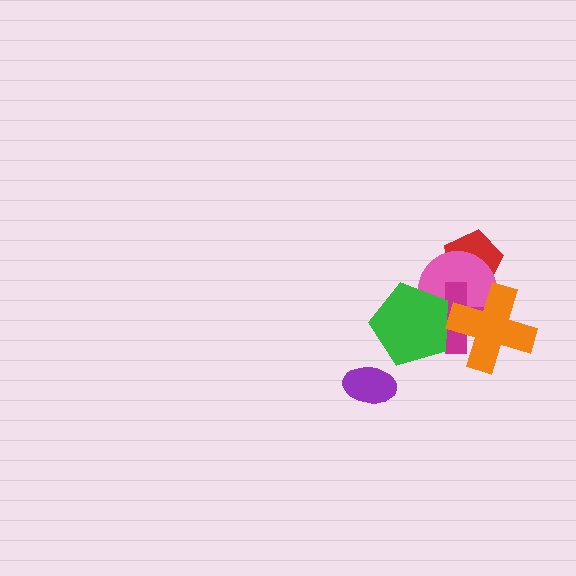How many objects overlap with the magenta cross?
4 objects overlap with the magenta cross.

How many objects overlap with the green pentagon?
2 objects overlap with the green pentagon.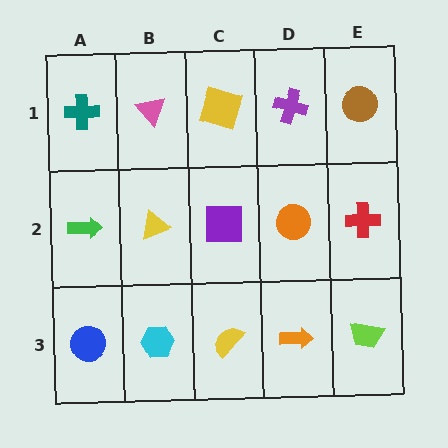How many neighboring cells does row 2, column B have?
4.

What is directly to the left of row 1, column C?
A pink triangle.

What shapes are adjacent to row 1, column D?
An orange circle (row 2, column D), a yellow square (row 1, column C), a brown circle (row 1, column E).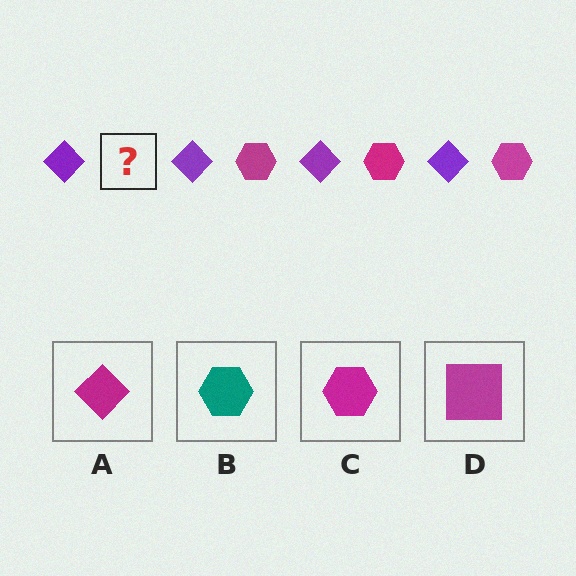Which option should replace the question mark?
Option C.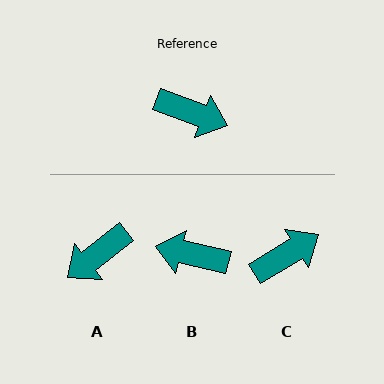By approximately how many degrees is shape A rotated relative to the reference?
Approximately 122 degrees clockwise.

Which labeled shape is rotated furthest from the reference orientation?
B, about 173 degrees away.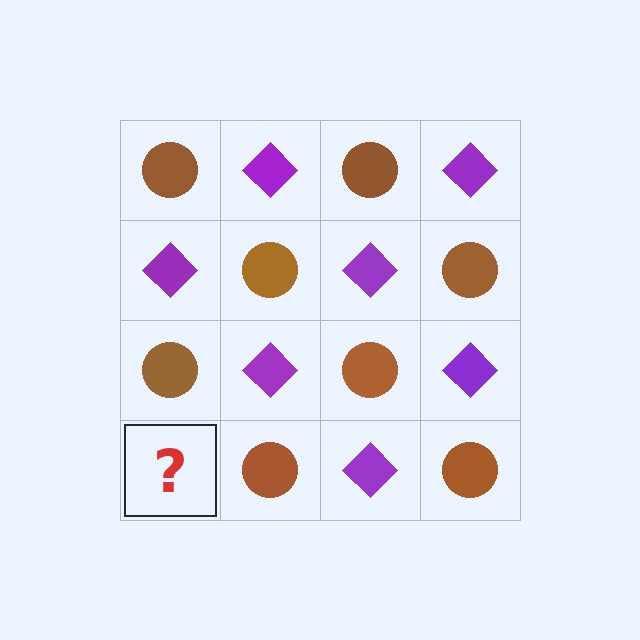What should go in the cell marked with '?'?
The missing cell should contain a purple diamond.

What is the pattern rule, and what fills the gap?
The rule is that it alternates brown circle and purple diamond in a checkerboard pattern. The gap should be filled with a purple diamond.